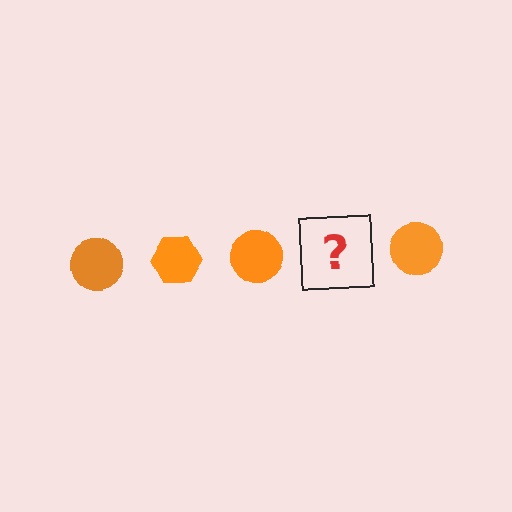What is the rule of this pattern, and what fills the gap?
The rule is that the pattern cycles through circle, hexagon shapes in orange. The gap should be filled with an orange hexagon.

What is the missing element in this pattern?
The missing element is an orange hexagon.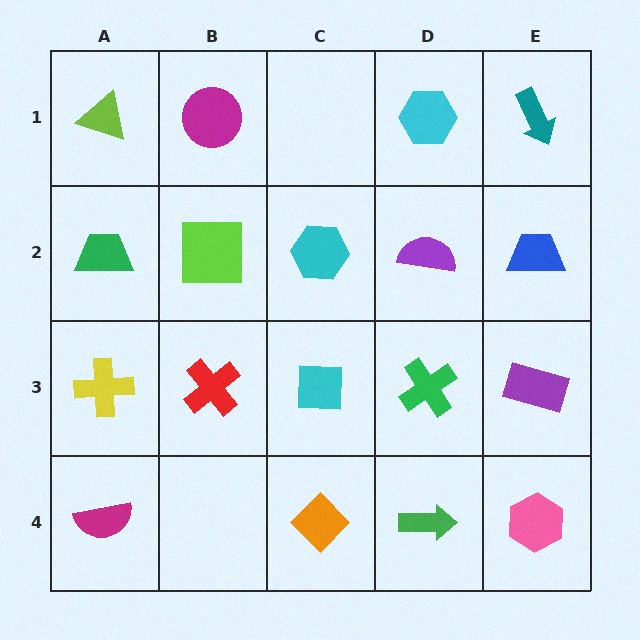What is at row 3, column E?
A purple rectangle.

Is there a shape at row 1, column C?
No, that cell is empty.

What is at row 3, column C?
A cyan square.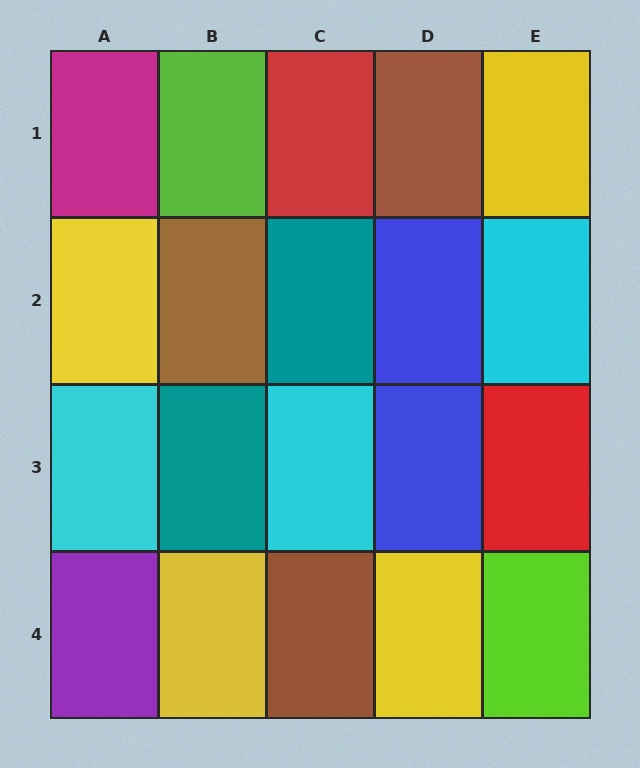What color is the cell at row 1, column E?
Yellow.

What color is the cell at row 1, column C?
Red.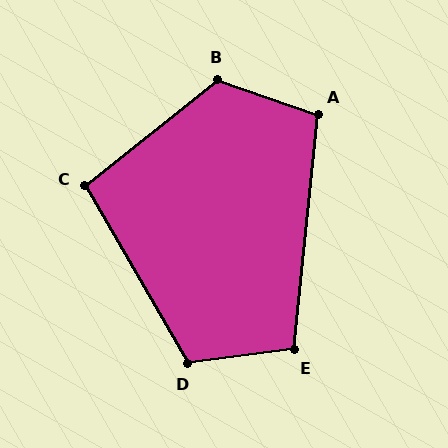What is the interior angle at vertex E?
Approximately 103 degrees (obtuse).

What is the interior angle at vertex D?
Approximately 113 degrees (obtuse).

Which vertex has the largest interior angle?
B, at approximately 122 degrees.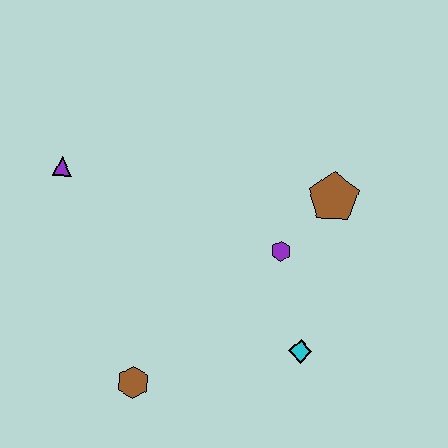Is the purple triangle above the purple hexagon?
Yes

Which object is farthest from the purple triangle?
The cyan diamond is farthest from the purple triangle.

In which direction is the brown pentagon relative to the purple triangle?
The brown pentagon is to the right of the purple triangle.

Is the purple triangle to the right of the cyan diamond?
No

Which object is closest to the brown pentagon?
The purple hexagon is closest to the brown pentagon.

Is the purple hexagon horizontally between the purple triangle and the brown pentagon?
Yes